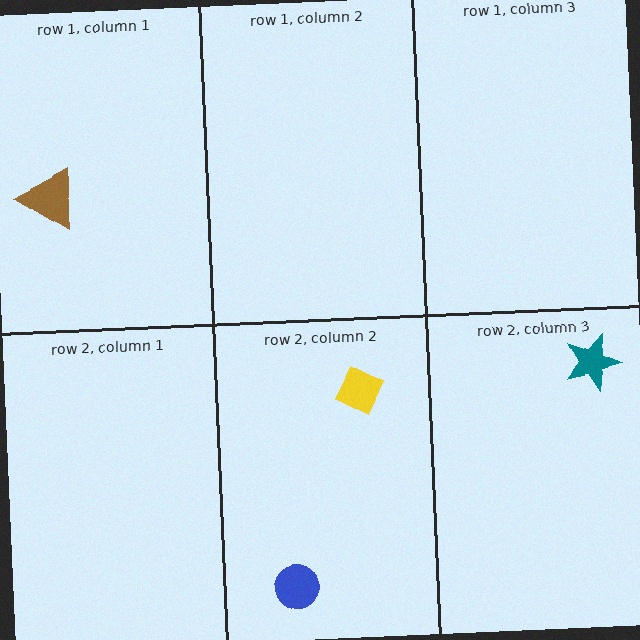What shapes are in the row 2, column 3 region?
The teal star.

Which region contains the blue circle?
The row 2, column 2 region.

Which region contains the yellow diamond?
The row 2, column 2 region.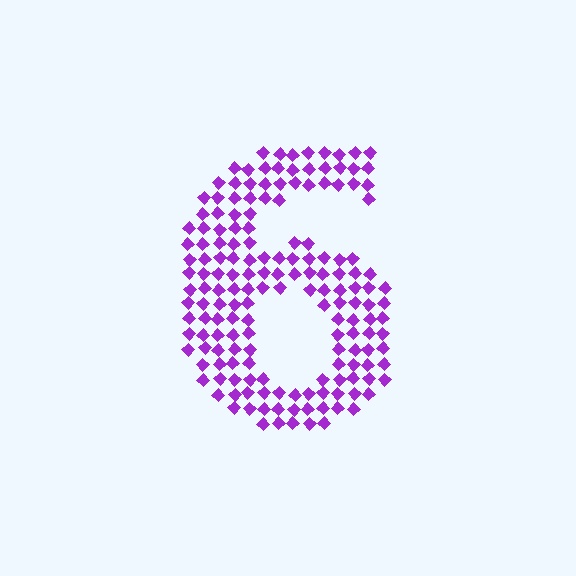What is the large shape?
The large shape is the digit 6.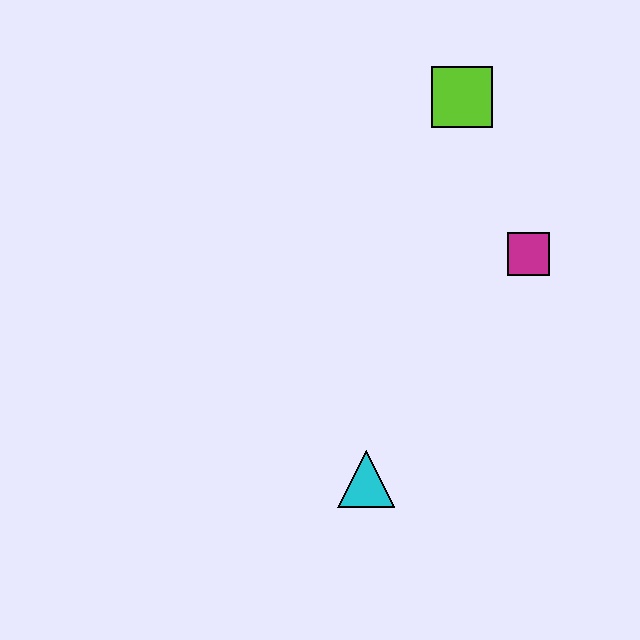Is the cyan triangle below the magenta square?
Yes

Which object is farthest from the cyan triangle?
The lime square is farthest from the cyan triangle.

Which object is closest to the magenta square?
The lime square is closest to the magenta square.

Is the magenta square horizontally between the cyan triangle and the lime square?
No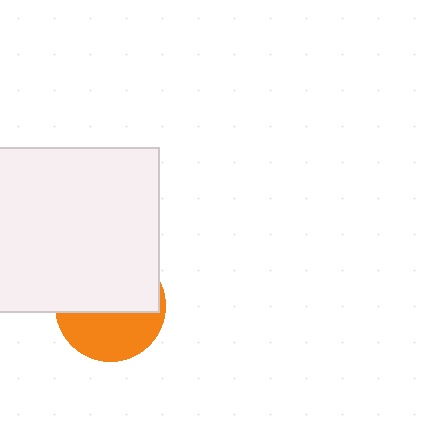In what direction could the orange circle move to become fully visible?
The orange circle could move down. That would shift it out from behind the white square entirely.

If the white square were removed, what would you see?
You would see the complete orange circle.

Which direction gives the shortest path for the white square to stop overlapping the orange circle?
Moving up gives the shortest separation.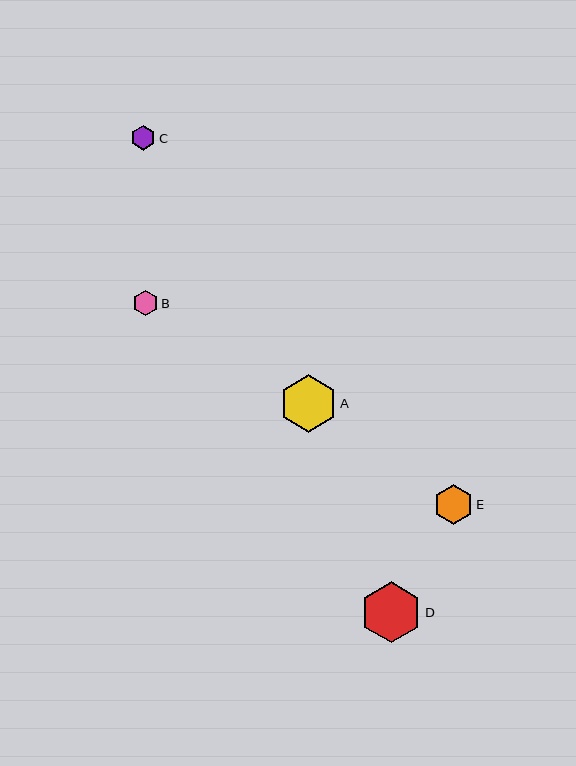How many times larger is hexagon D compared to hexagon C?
Hexagon D is approximately 2.4 times the size of hexagon C.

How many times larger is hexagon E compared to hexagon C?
Hexagon E is approximately 1.6 times the size of hexagon C.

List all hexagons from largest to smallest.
From largest to smallest: D, A, E, C, B.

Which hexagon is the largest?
Hexagon D is the largest with a size of approximately 61 pixels.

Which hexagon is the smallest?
Hexagon B is the smallest with a size of approximately 25 pixels.